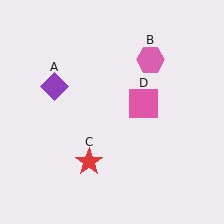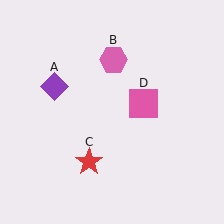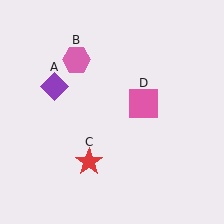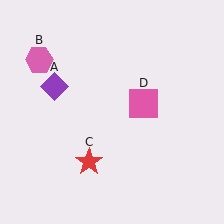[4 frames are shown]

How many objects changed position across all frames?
1 object changed position: pink hexagon (object B).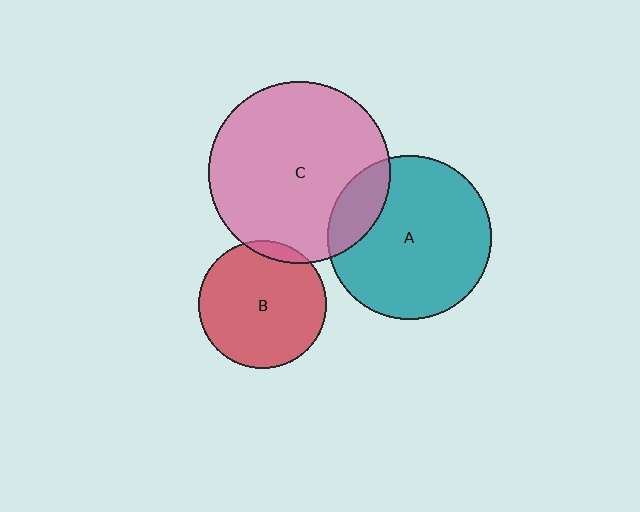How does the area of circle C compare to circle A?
Approximately 1.2 times.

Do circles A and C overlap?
Yes.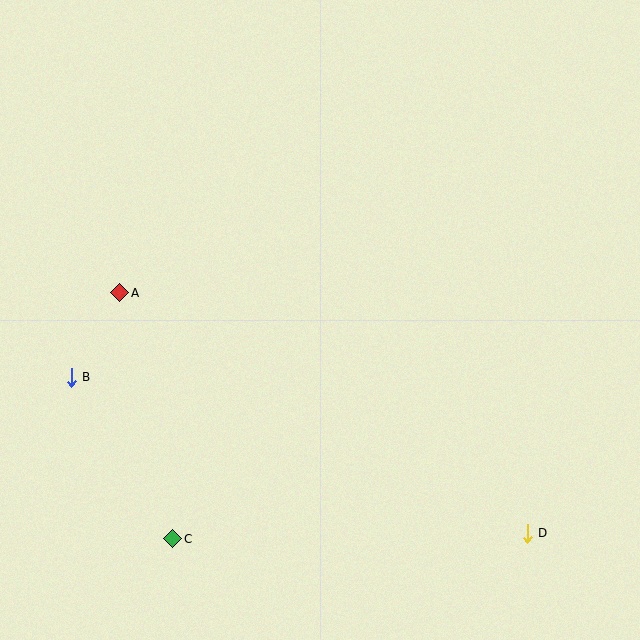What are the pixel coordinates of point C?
Point C is at (173, 539).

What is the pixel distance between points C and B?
The distance between C and B is 191 pixels.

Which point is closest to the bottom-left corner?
Point C is closest to the bottom-left corner.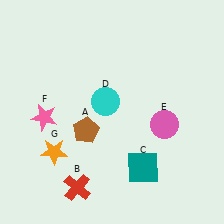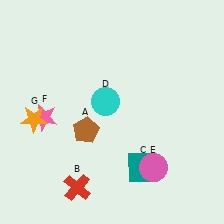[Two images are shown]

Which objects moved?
The objects that moved are: the pink circle (E), the orange star (G).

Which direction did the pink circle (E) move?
The pink circle (E) moved down.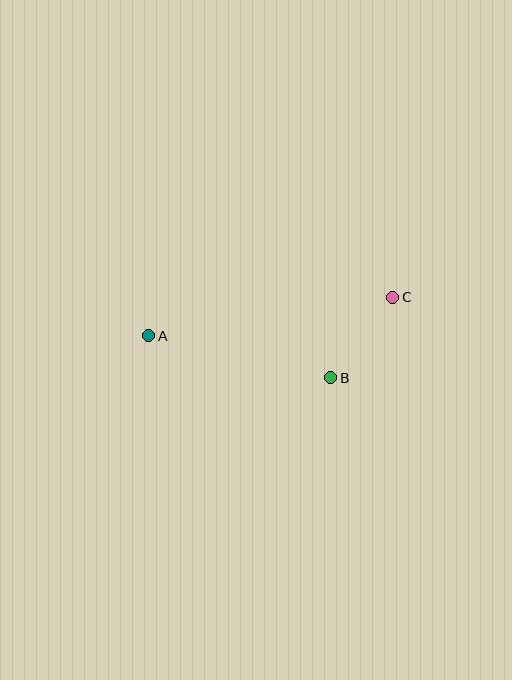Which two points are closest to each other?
Points B and C are closest to each other.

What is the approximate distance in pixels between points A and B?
The distance between A and B is approximately 187 pixels.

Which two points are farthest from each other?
Points A and C are farthest from each other.